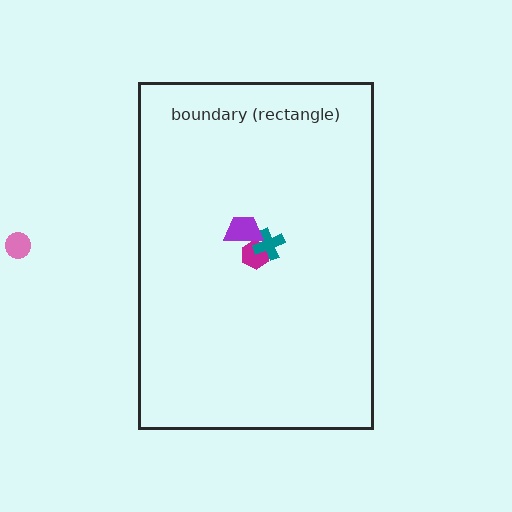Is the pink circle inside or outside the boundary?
Outside.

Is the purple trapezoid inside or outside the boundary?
Inside.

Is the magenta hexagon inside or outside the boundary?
Inside.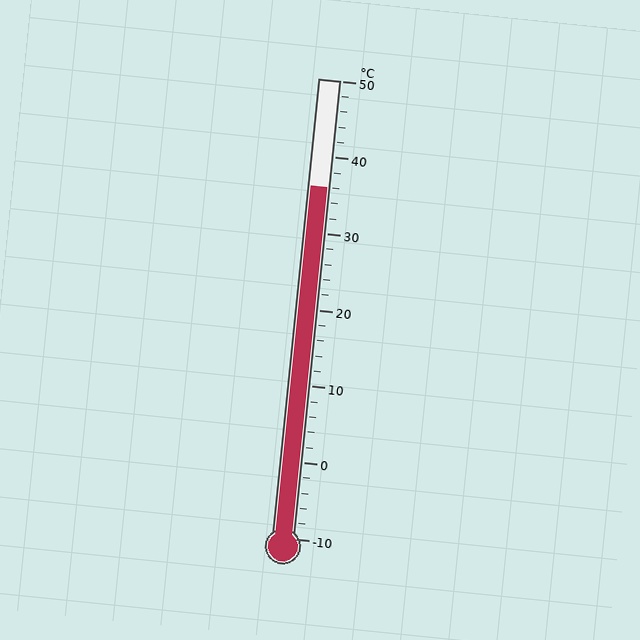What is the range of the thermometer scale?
The thermometer scale ranges from -10°C to 50°C.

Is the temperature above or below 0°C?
The temperature is above 0°C.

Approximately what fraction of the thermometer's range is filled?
The thermometer is filled to approximately 75% of its range.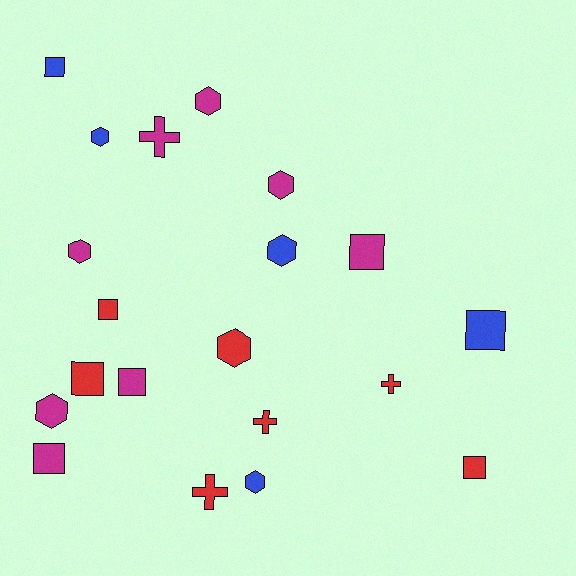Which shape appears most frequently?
Square, with 8 objects.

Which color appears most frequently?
Magenta, with 8 objects.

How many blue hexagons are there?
There are 3 blue hexagons.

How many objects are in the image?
There are 20 objects.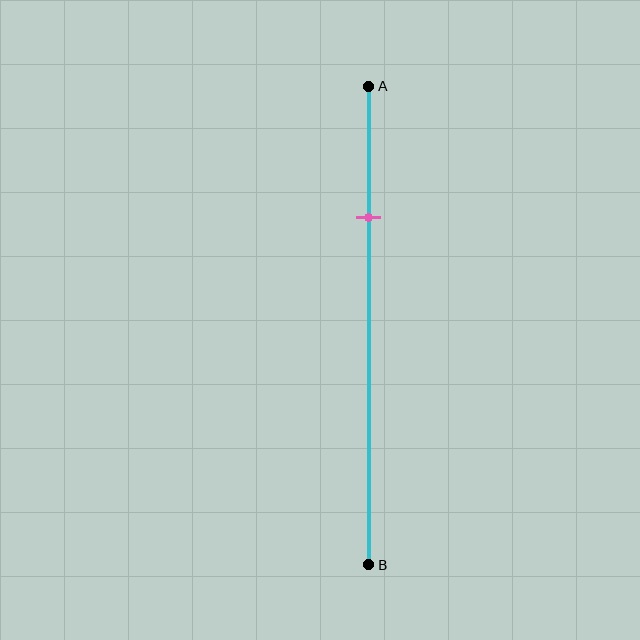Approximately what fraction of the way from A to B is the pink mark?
The pink mark is approximately 25% of the way from A to B.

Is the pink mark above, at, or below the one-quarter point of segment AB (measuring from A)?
The pink mark is approximately at the one-quarter point of segment AB.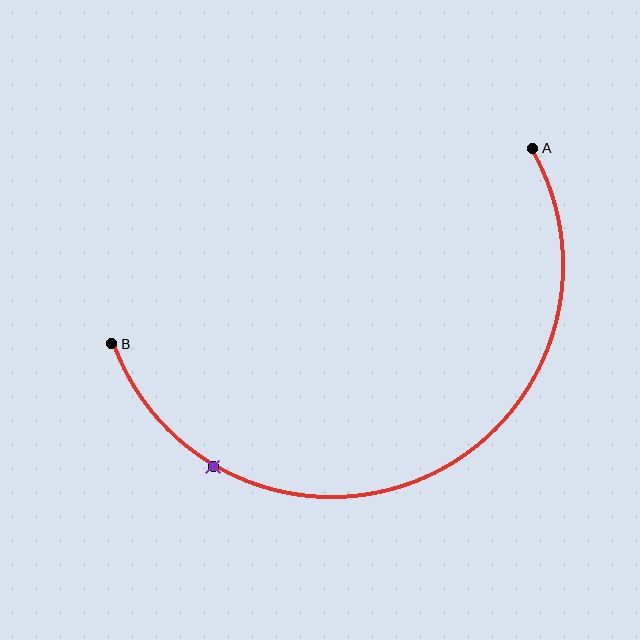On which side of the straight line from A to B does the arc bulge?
The arc bulges below the straight line connecting A and B.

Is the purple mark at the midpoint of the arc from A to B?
No. The purple mark lies on the arc but is closer to endpoint B. The arc midpoint would be at the point on the curve equidistant along the arc from both A and B.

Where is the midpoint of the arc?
The arc midpoint is the point on the curve farthest from the straight line joining A and B. It sits below that line.